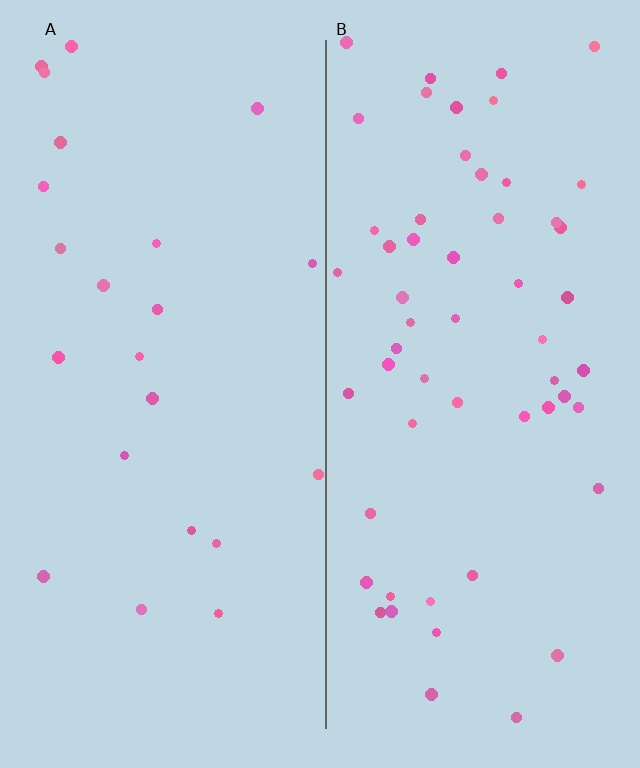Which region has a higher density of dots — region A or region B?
B (the right).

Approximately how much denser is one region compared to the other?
Approximately 2.5× — region B over region A.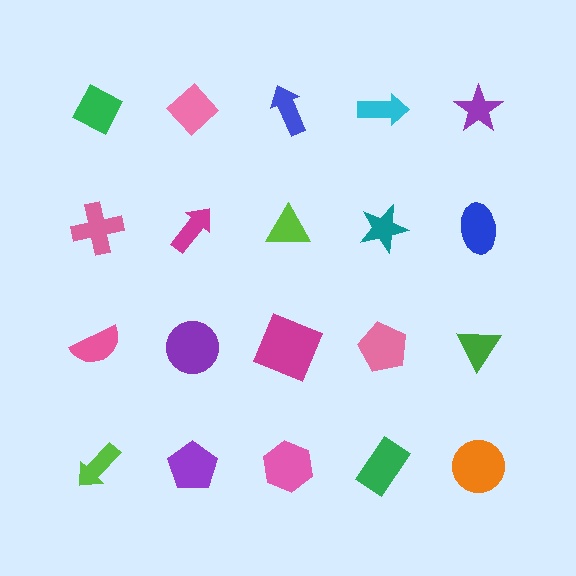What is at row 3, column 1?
A pink semicircle.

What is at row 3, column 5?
A green triangle.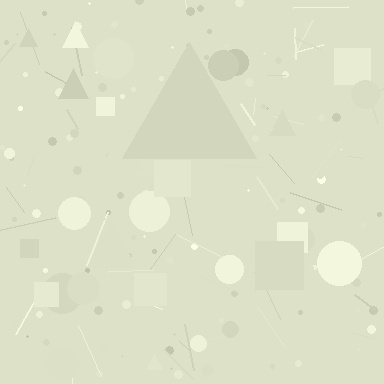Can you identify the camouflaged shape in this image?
The camouflaged shape is a triangle.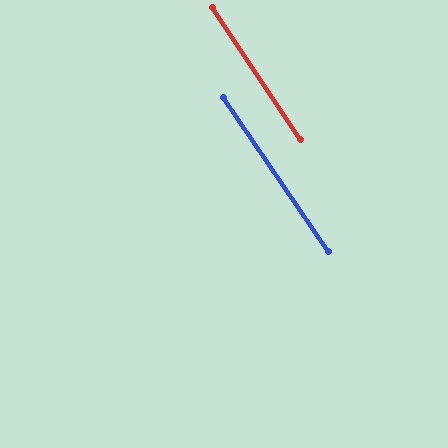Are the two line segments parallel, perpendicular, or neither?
Parallel — their directions differ by only 0.7°.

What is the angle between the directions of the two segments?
Approximately 1 degree.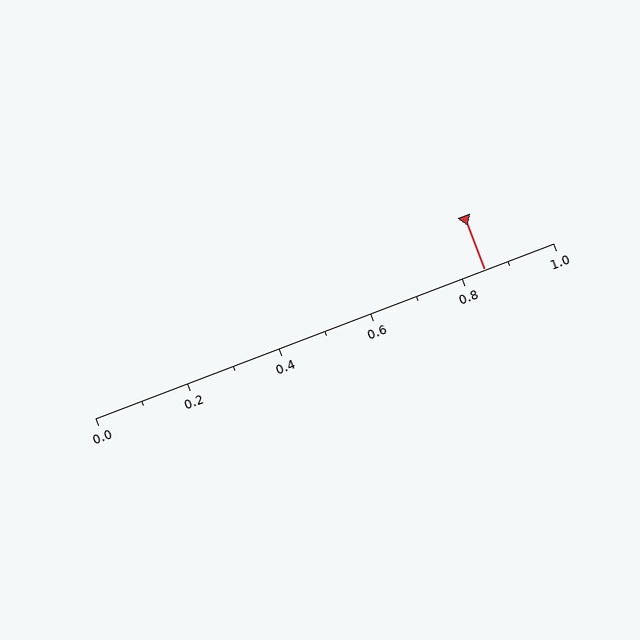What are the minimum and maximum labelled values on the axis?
The axis runs from 0.0 to 1.0.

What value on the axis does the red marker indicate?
The marker indicates approximately 0.85.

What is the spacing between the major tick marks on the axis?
The major ticks are spaced 0.2 apart.